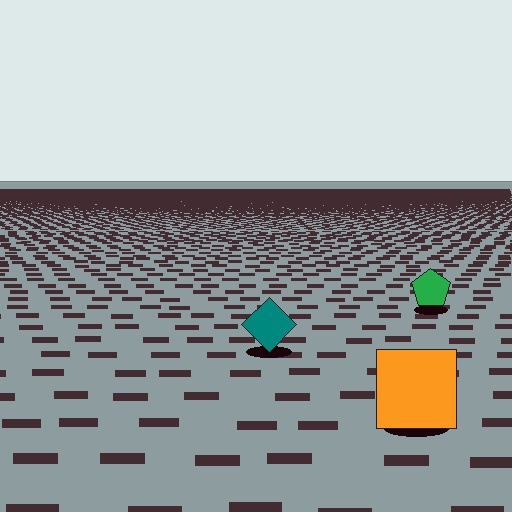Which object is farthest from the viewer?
The green pentagon is farthest from the viewer. It appears smaller and the ground texture around it is denser.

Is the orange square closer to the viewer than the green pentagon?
Yes. The orange square is closer — you can tell from the texture gradient: the ground texture is coarser near it.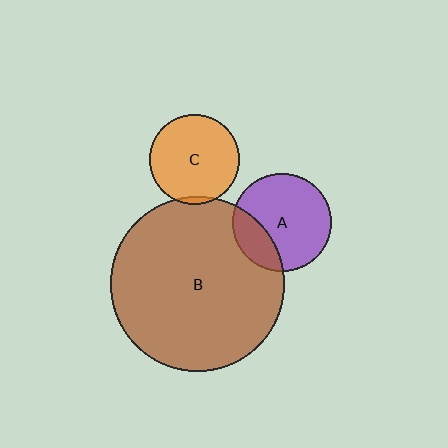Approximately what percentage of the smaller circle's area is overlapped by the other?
Approximately 5%.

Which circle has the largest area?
Circle B (brown).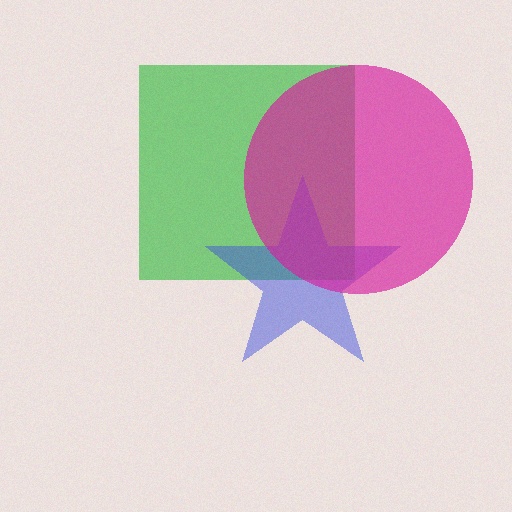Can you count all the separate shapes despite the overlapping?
Yes, there are 3 separate shapes.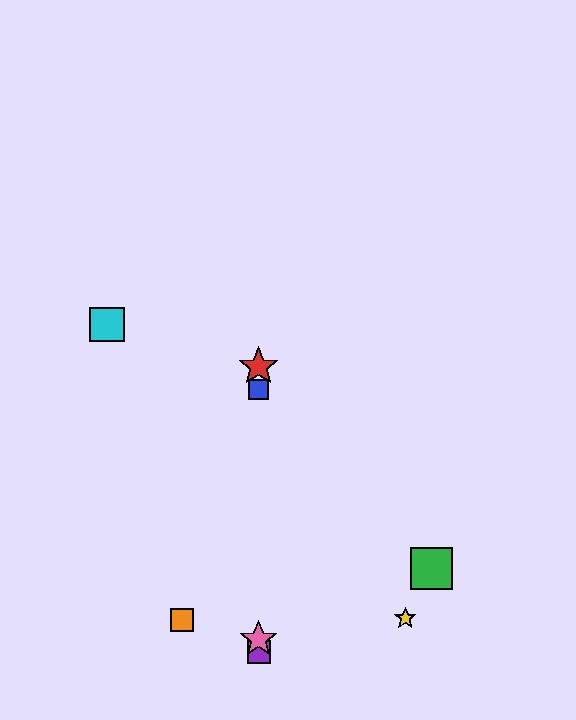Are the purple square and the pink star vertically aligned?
Yes, both are at x≈259.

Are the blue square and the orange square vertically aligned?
No, the blue square is at x≈259 and the orange square is at x≈182.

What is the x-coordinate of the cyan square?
The cyan square is at x≈107.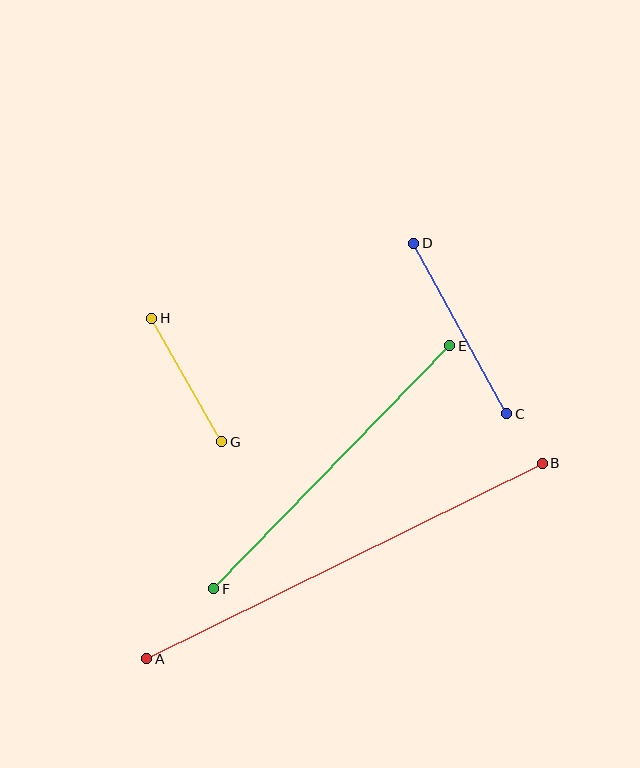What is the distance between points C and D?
The distance is approximately 194 pixels.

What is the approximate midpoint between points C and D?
The midpoint is at approximately (460, 328) pixels.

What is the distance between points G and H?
The distance is approximately 142 pixels.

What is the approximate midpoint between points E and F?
The midpoint is at approximately (332, 467) pixels.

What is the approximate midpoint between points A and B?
The midpoint is at approximately (345, 561) pixels.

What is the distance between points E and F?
The distance is approximately 339 pixels.